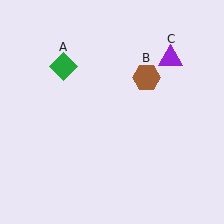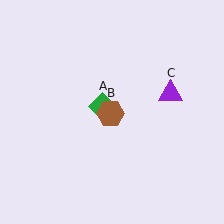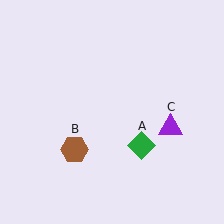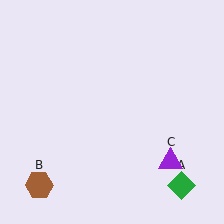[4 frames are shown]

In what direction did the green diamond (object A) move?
The green diamond (object A) moved down and to the right.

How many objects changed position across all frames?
3 objects changed position: green diamond (object A), brown hexagon (object B), purple triangle (object C).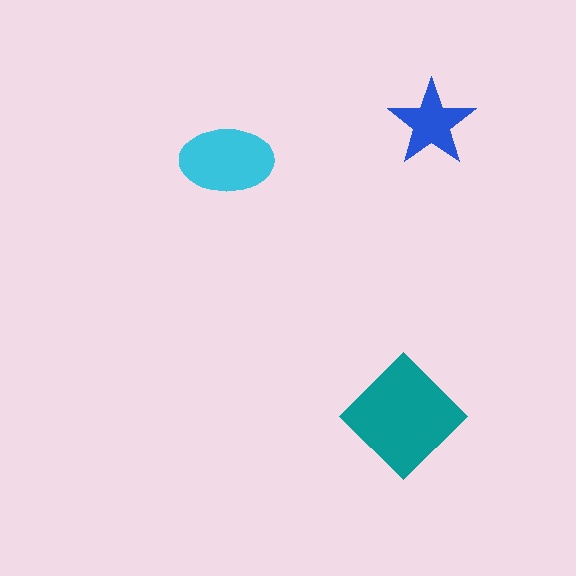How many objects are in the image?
There are 3 objects in the image.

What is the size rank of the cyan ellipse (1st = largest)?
2nd.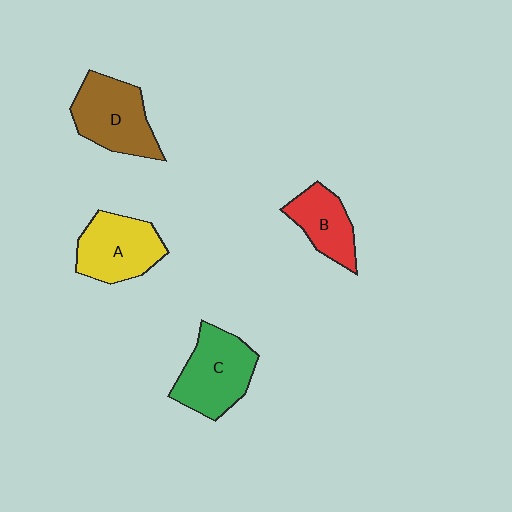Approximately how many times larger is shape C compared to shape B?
Approximately 1.4 times.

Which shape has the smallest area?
Shape B (red).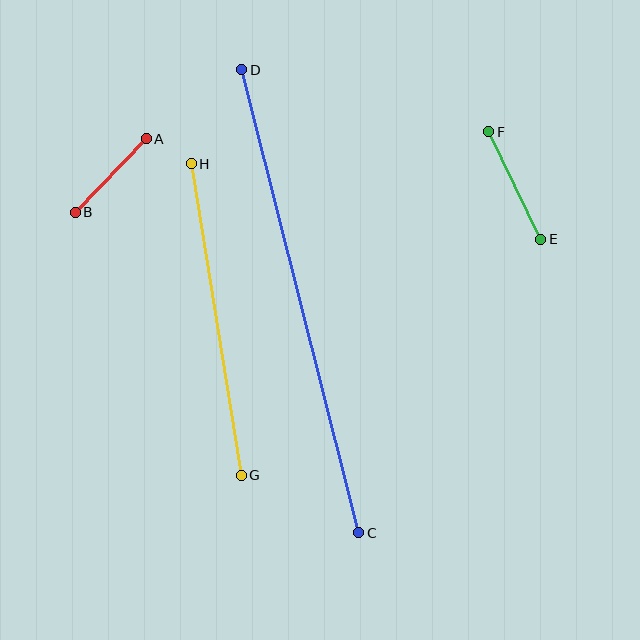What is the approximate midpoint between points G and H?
The midpoint is at approximately (216, 320) pixels.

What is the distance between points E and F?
The distance is approximately 120 pixels.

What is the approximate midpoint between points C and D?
The midpoint is at approximately (300, 301) pixels.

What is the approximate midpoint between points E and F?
The midpoint is at approximately (515, 186) pixels.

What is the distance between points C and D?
The distance is approximately 477 pixels.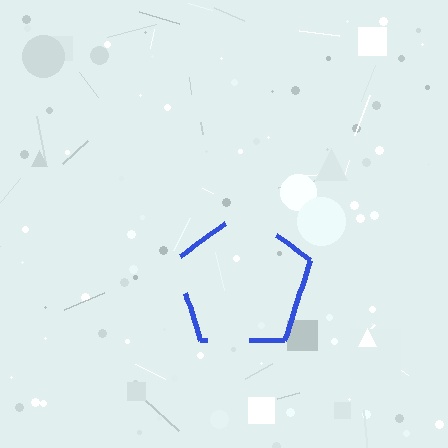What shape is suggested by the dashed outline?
The dashed outline suggests a pentagon.